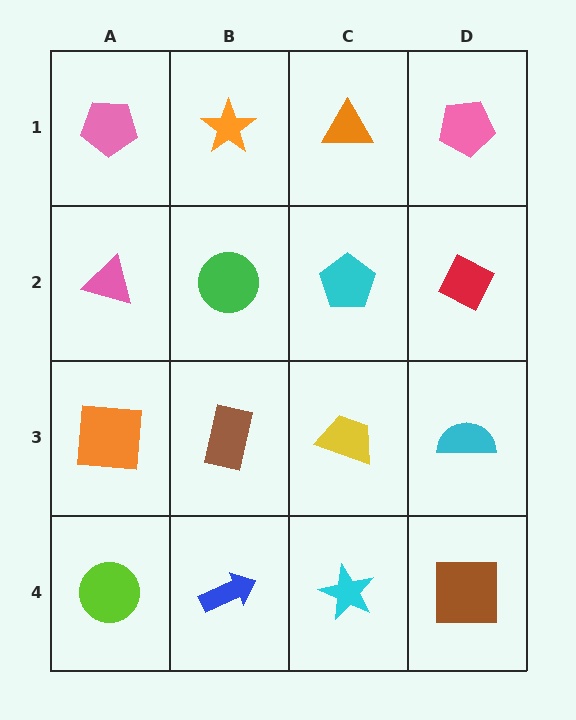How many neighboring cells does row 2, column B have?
4.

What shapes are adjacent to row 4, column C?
A yellow trapezoid (row 3, column C), a blue arrow (row 4, column B), a brown square (row 4, column D).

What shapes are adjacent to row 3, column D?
A red diamond (row 2, column D), a brown square (row 4, column D), a yellow trapezoid (row 3, column C).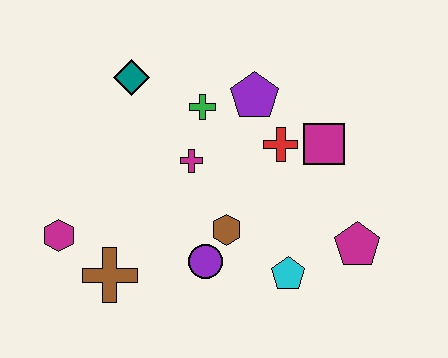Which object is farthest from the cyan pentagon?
The teal diamond is farthest from the cyan pentagon.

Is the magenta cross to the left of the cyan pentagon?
Yes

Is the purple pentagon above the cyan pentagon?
Yes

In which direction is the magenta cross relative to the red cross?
The magenta cross is to the left of the red cross.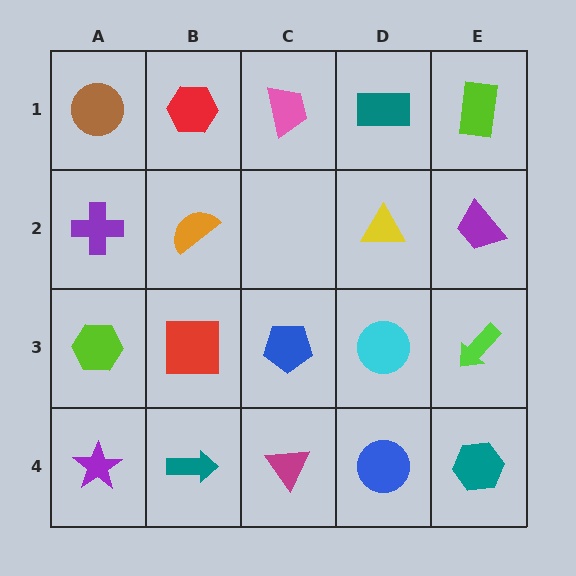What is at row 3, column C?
A blue pentagon.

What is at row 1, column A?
A brown circle.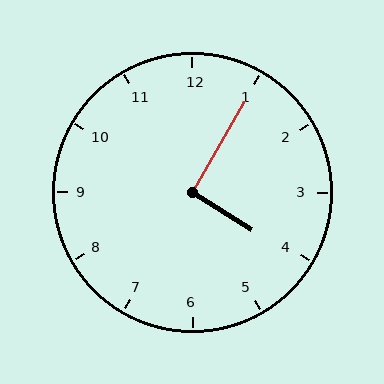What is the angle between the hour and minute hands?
Approximately 92 degrees.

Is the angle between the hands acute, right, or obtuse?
It is right.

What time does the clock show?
4:05.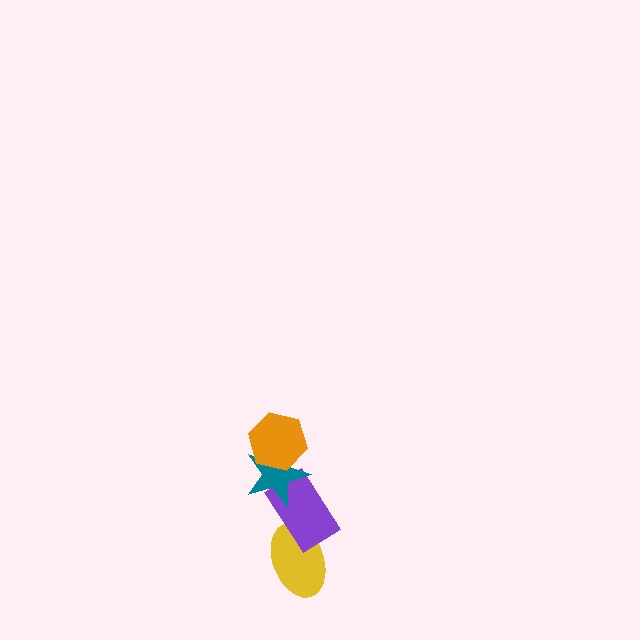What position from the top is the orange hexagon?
The orange hexagon is 1st from the top.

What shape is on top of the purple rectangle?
The teal star is on top of the purple rectangle.